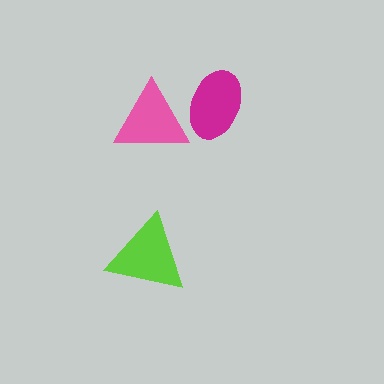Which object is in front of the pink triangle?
The magenta ellipse is in front of the pink triangle.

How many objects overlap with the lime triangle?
0 objects overlap with the lime triangle.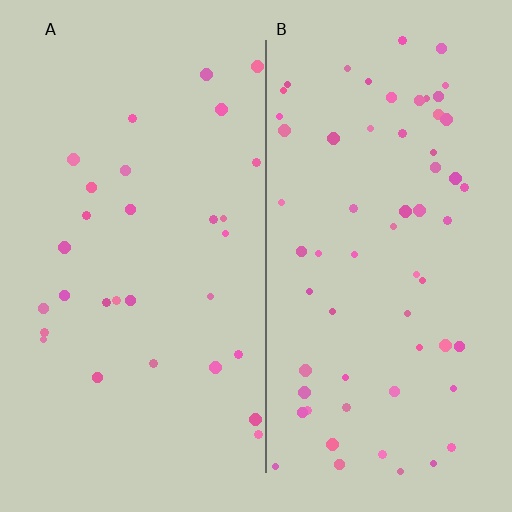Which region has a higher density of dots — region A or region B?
B (the right).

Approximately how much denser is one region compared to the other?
Approximately 2.1× — region B over region A.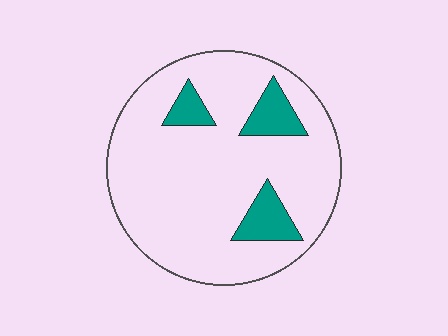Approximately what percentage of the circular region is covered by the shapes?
Approximately 15%.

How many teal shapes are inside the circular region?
3.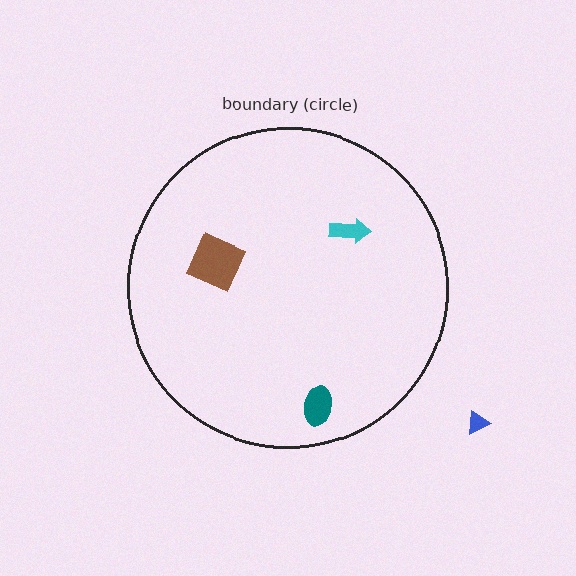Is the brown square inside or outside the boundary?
Inside.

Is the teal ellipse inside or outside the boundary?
Inside.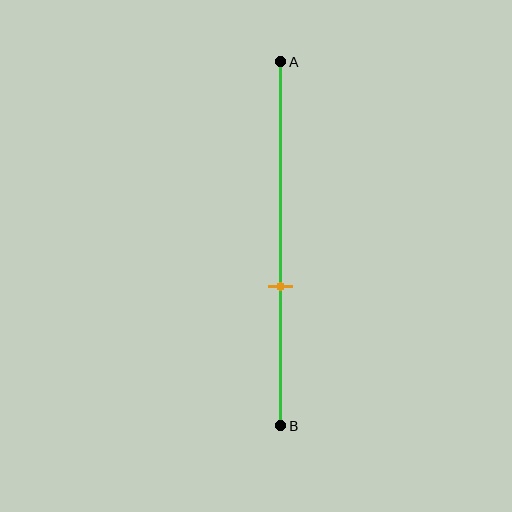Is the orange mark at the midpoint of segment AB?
No, the mark is at about 60% from A, not at the 50% midpoint.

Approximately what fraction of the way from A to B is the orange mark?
The orange mark is approximately 60% of the way from A to B.